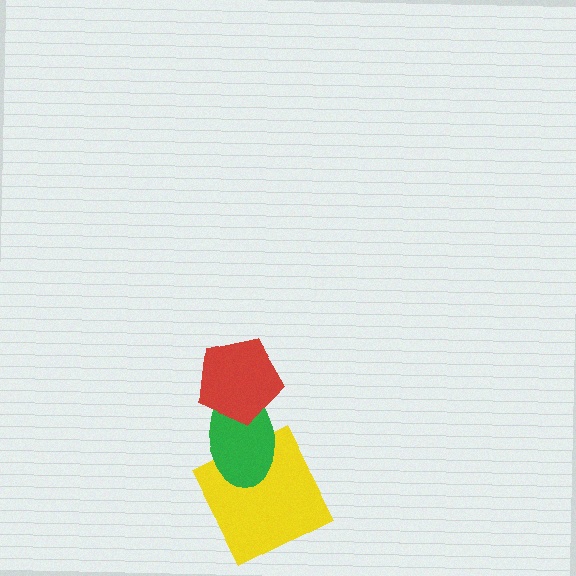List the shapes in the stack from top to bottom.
From top to bottom: the red pentagon, the green ellipse, the yellow square.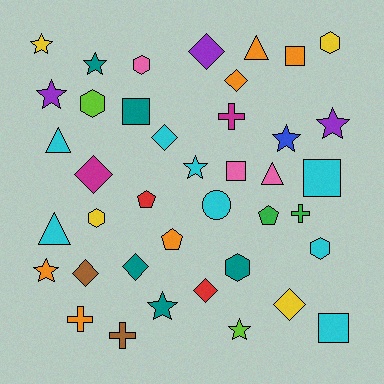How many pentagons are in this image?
There are 3 pentagons.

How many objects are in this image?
There are 40 objects.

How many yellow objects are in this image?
There are 4 yellow objects.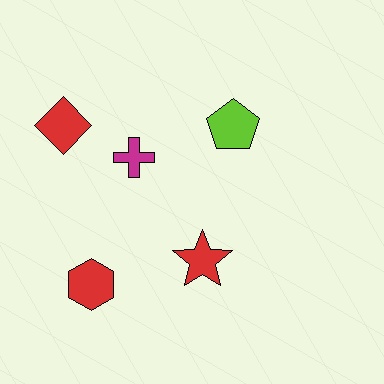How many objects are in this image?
There are 5 objects.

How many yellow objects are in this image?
There are no yellow objects.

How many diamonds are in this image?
There is 1 diamond.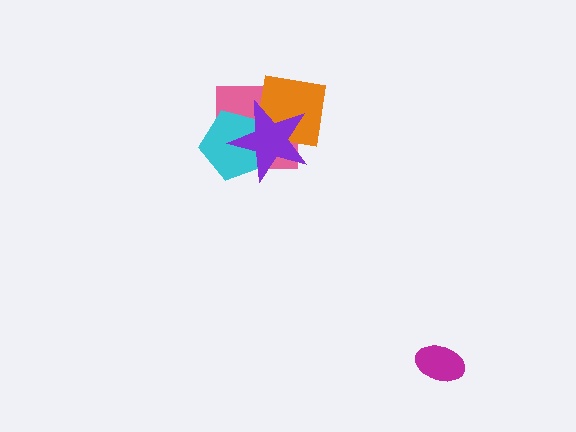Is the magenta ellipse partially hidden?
No, no other shape covers it.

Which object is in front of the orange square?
The purple star is in front of the orange square.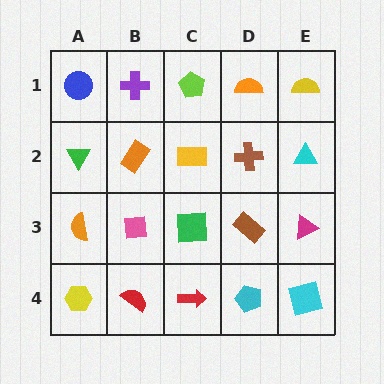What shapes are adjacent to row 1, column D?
A brown cross (row 2, column D), a lime pentagon (row 1, column C), a yellow semicircle (row 1, column E).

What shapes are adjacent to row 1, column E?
A cyan triangle (row 2, column E), an orange semicircle (row 1, column D).